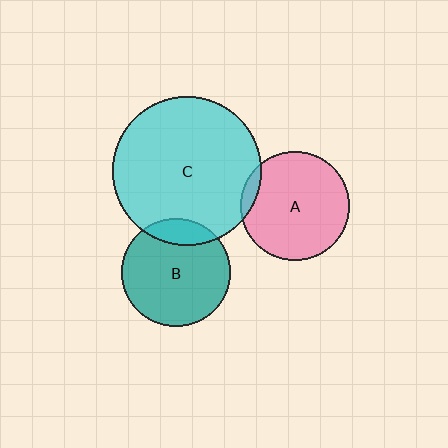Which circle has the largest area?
Circle C (cyan).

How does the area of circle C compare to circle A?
Approximately 1.9 times.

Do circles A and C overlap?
Yes.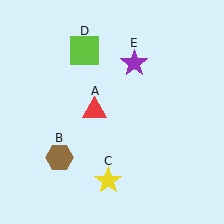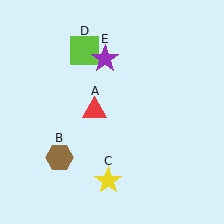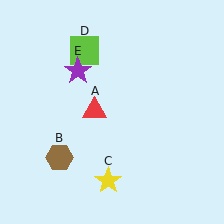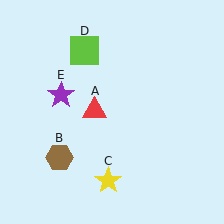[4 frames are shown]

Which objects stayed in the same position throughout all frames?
Red triangle (object A) and brown hexagon (object B) and yellow star (object C) and lime square (object D) remained stationary.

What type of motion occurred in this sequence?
The purple star (object E) rotated counterclockwise around the center of the scene.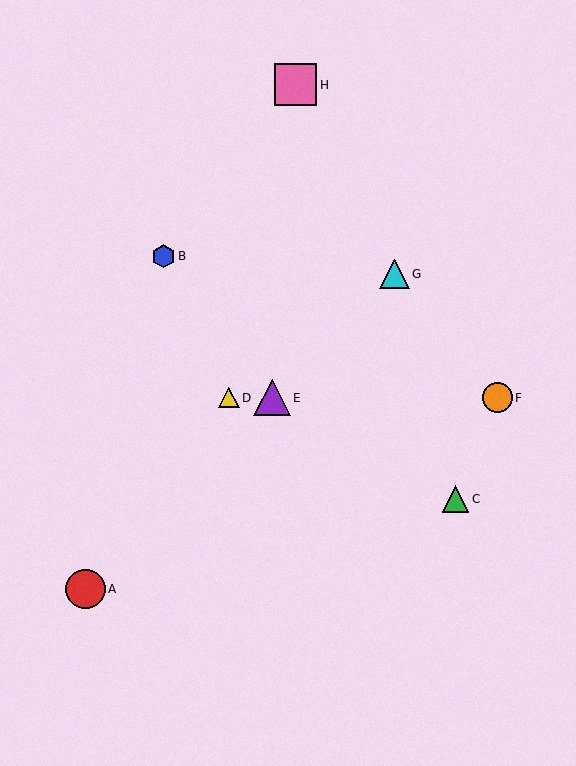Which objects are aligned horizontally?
Objects D, E, F are aligned horizontally.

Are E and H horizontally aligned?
No, E is at y≈398 and H is at y≈85.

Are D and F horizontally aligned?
Yes, both are at y≈398.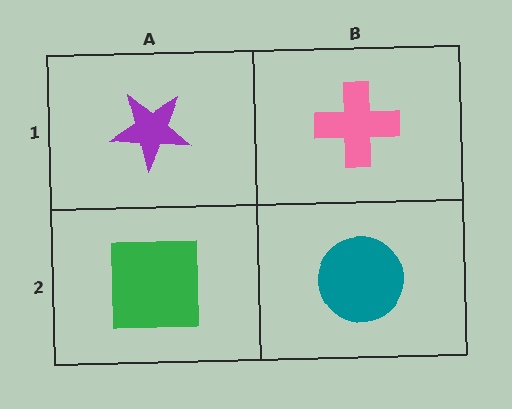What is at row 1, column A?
A purple star.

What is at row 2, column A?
A green square.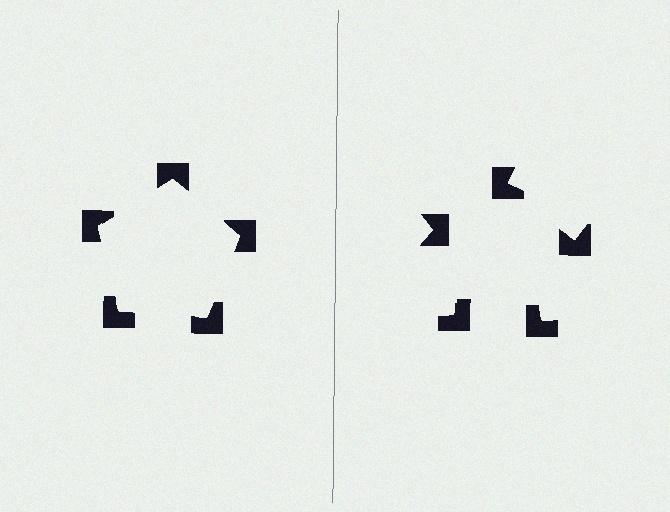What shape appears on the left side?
An illusory pentagon.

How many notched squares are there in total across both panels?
10 — 5 on each side.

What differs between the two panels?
The notched squares are positioned identically on both sides; only the wedge orientations differ. On the left they align to a pentagon; on the right they are misaligned.